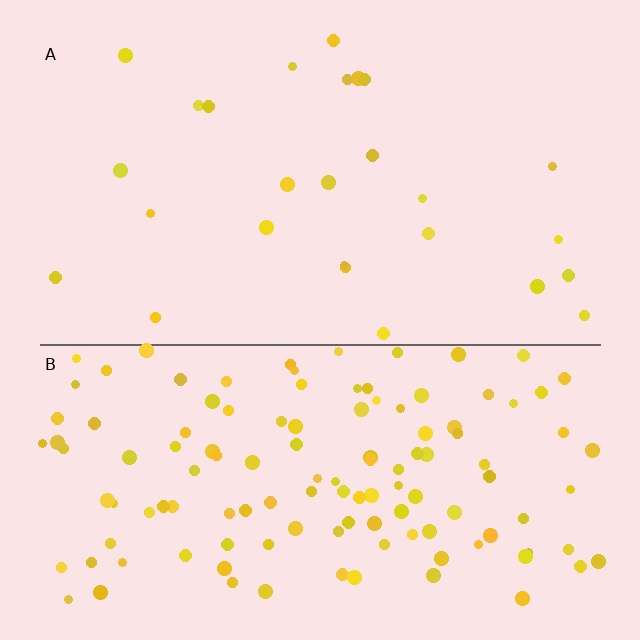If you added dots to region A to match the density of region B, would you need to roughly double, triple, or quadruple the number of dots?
Approximately quadruple.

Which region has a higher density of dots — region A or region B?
B (the bottom).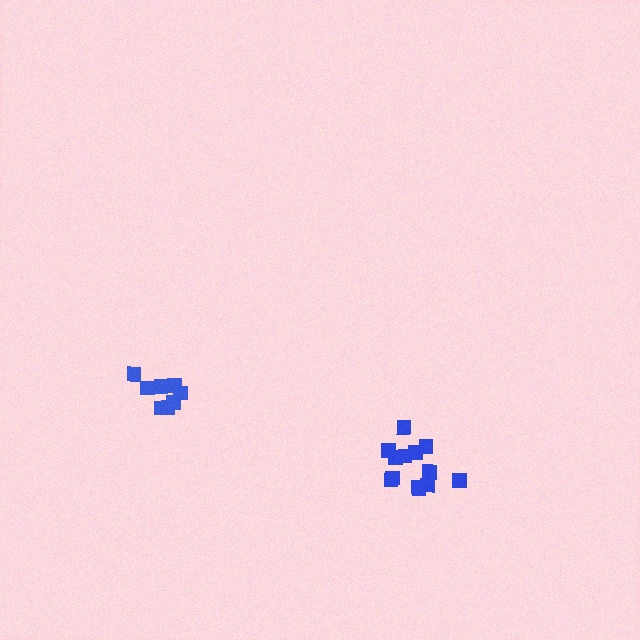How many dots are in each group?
Group 1: 13 dots, Group 2: 8 dots (21 total).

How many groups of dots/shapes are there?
There are 2 groups.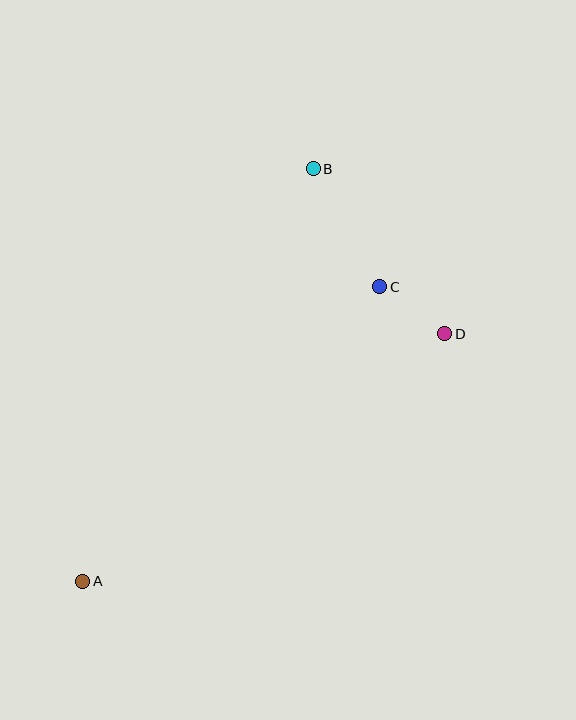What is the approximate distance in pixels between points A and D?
The distance between A and D is approximately 439 pixels.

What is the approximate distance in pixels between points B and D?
The distance between B and D is approximately 211 pixels.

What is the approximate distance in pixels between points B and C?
The distance between B and C is approximately 135 pixels.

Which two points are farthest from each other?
Points A and B are farthest from each other.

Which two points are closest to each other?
Points C and D are closest to each other.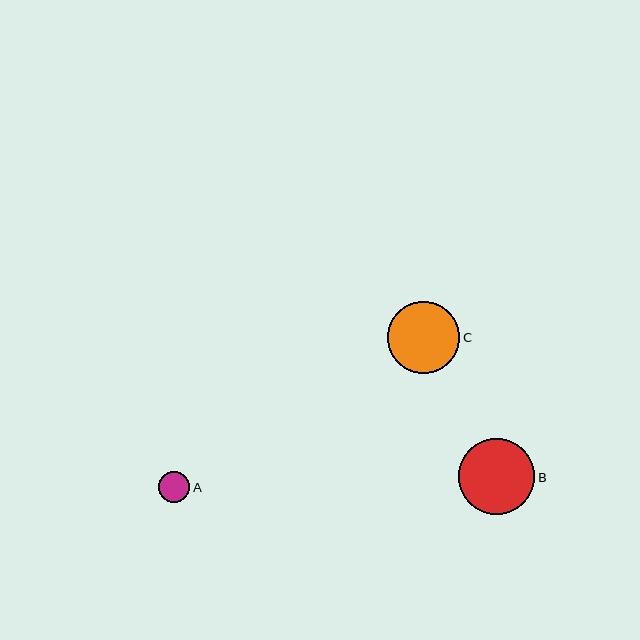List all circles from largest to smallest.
From largest to smallest: B, C, A.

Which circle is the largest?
Circle B is the largest with a size of approximately 76 pixels.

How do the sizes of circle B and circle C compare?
Circle B and circle C are approximately the same size.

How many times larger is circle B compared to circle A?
Circle B is approximately 2.4 times the size of circle A.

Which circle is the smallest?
Circle A is the smallest with a size of approximately 31 pixels.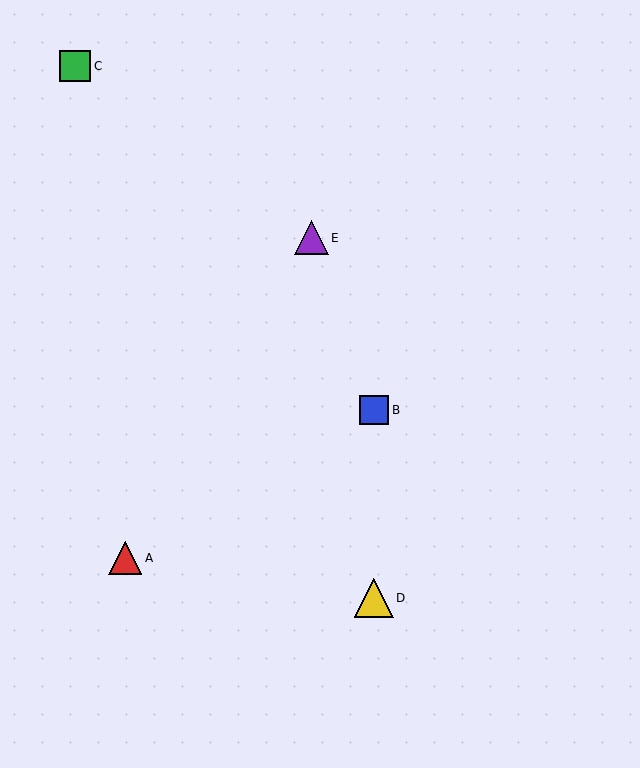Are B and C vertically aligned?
No, B is at x≈374 and C is at x≈75.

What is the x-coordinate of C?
Object C is at x≈75.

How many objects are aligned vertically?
2 objects (B, D) are aligned vertically.